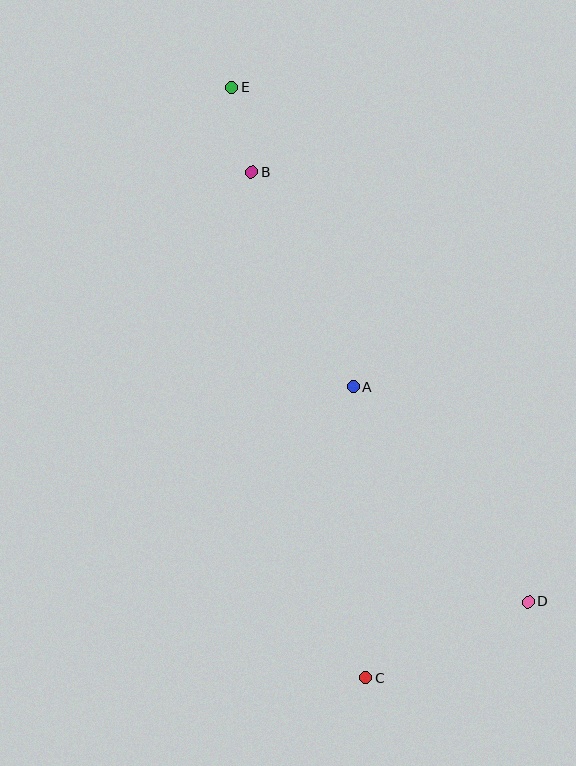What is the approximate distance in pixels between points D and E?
The distance between D and E is approximately 594 pixels.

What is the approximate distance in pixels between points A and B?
The distance between A and B is approximately 238 pixels.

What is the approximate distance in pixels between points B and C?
The distance between B and C is approximately 519 pixels.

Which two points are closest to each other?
Points B and E are closest to each other.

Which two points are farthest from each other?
Points C and E are farthest from each other.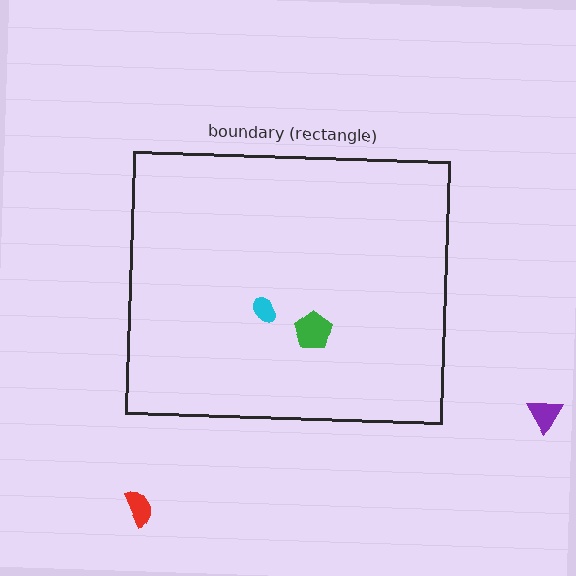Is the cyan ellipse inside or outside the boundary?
Inside.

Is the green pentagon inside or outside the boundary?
Inside.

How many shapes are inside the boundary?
2 inside, 2 outside.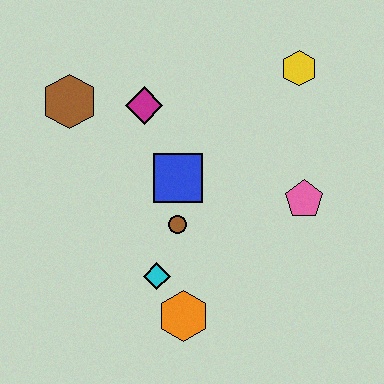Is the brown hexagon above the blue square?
Yes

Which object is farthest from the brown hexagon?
The pink pentagon is farthest from the brown hexagon.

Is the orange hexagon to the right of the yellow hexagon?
No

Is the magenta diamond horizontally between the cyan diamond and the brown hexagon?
Yes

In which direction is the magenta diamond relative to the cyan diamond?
The magenta diamond is above the cyan diamond.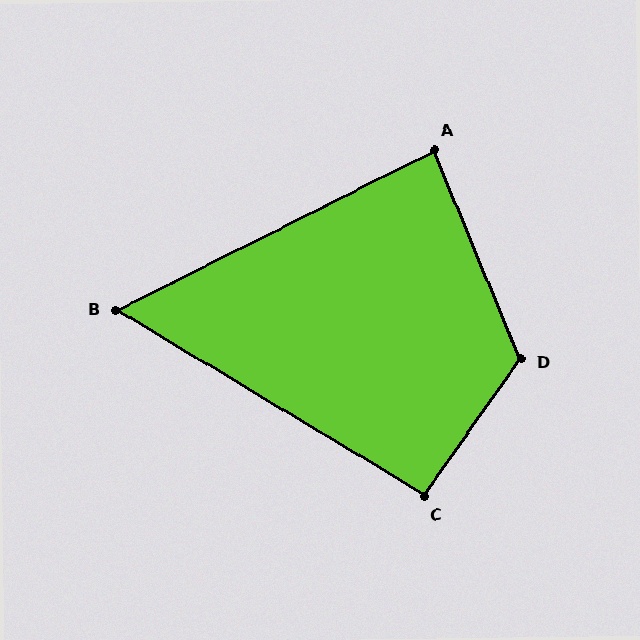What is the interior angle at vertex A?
Approximately 86 degrees (approximately right).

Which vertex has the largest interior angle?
D, at approximately 122 degrees.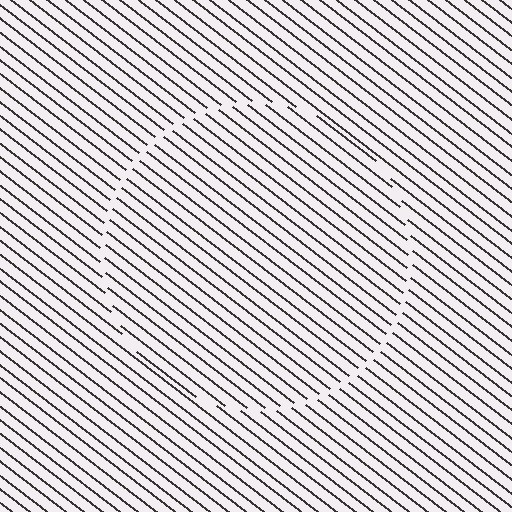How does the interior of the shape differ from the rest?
The interior of the shape contains the same grating, shifted by half a period — the contour is defined by the phase discontinuity where line-ends from the inner and outer gratings abut.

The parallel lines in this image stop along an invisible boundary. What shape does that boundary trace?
An illusory circle. The interior of the shape contains the same grating, shifted by half a period — the contour is defined by the phase discontinuity where line-ends from the inner and outer gratings abut.